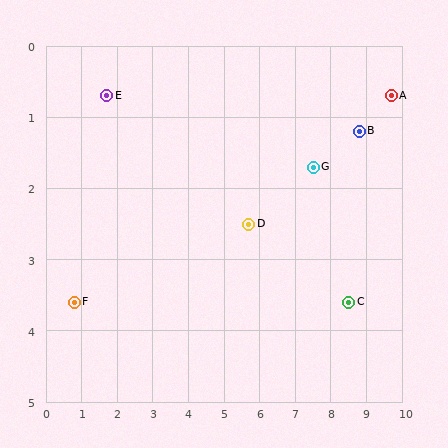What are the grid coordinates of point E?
Point E is at approximately (1.7, 0.7).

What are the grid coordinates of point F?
Point F is at approximately (0.8, 3.6).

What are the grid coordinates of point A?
Point A is at approximately (9.7, 0.7).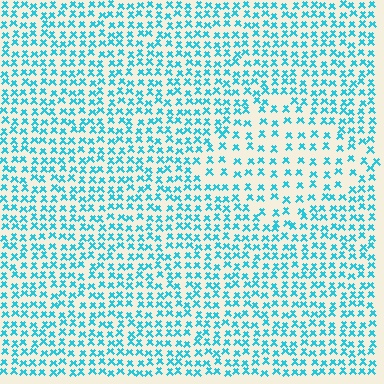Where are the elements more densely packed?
The elements are more densely packed outside the diamond boundary.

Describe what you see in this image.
The image contains small cyan elements arranged at two different densities. A diamond-shaped region is visible where the elements are less densely packed than the surrounding area.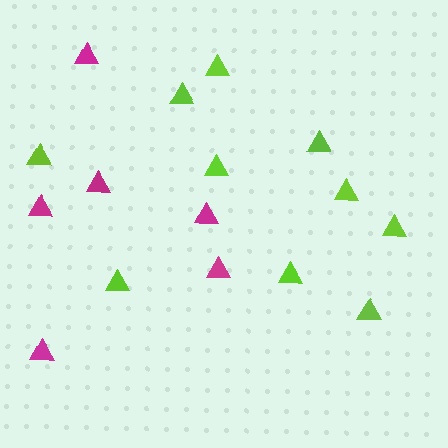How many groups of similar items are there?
There are 2 groups: one group of lime triangles (10) and one group of magenta triangles (6).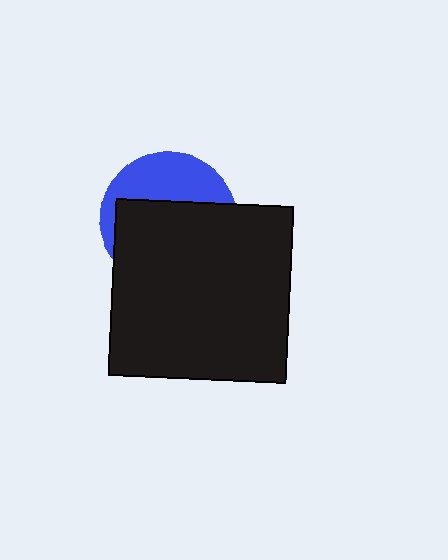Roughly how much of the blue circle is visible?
A small part of it is visible (roughly 37%).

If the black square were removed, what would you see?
You would see the complete blue circle.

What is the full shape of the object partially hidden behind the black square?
The partially hidden object is a blue circle.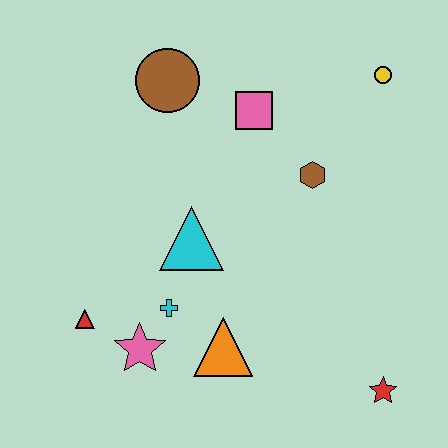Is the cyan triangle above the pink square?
No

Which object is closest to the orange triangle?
The cyan cross is closest to the orange triangle.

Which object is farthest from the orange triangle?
The yellow circle is farthest from the orange triangle.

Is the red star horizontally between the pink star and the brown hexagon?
No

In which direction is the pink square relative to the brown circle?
The pink square is to the right of the brown circle.